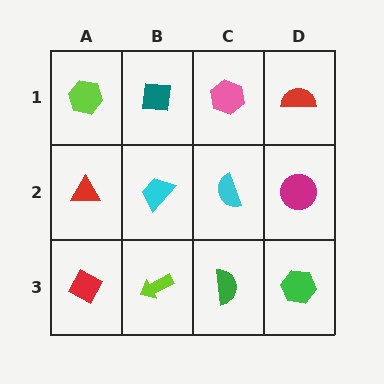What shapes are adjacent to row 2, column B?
A teal square (row 1, column B), a lime arrow (row 3, column B), a red triangle (row 2, column A), a cyan semicircle (row 2, column C).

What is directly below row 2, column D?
A green hexagon.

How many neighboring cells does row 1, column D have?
2.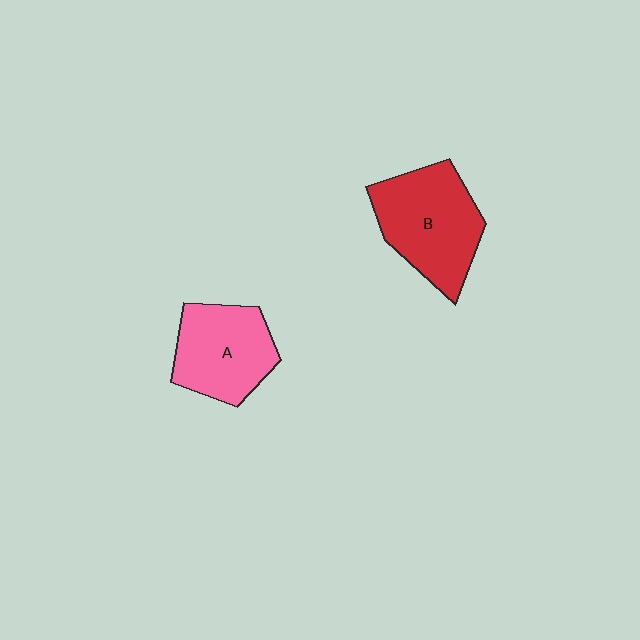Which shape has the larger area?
Shape B (red).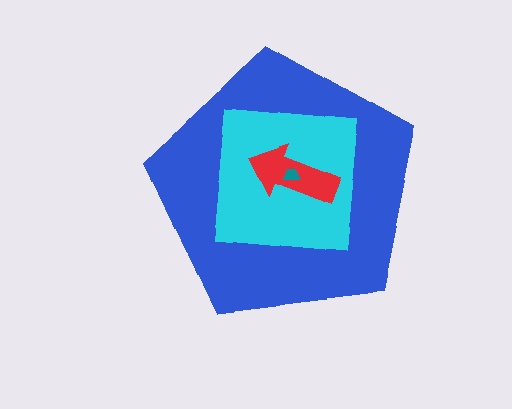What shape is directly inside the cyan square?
The red arrow.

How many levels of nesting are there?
4.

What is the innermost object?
The teal trapezoid.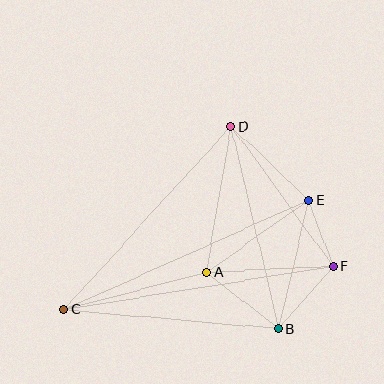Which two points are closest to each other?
Points E and F are closest to each other.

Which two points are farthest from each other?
Points C and F are farthest from each other.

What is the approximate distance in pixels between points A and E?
The distance between A and E is approximately 125 pixels.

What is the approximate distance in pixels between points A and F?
The distance between A and F is approximately 127 pixels.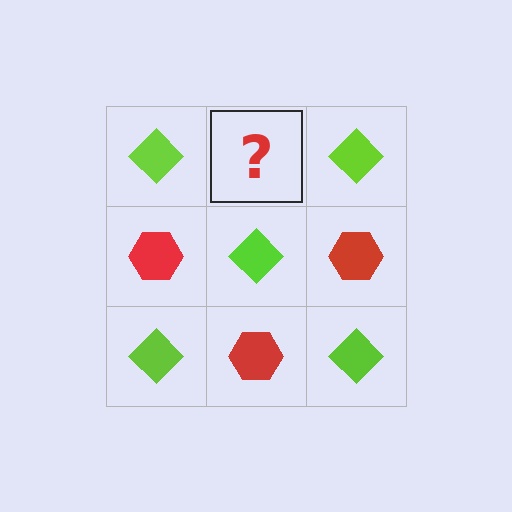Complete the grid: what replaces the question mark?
The question mark should be replaced with a red hexagon.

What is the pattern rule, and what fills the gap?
The rule is that it alternates lime diamond and red hexagon in a checkerboard pattern. The gap should be filled with a red hexagon.